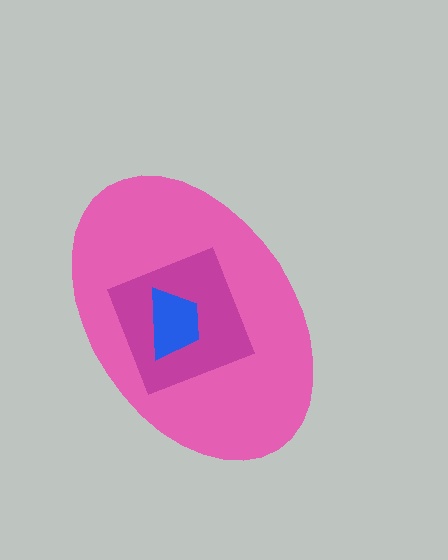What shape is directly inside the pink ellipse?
The magenta square.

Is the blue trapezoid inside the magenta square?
Yes.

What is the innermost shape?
The blue trapezoid.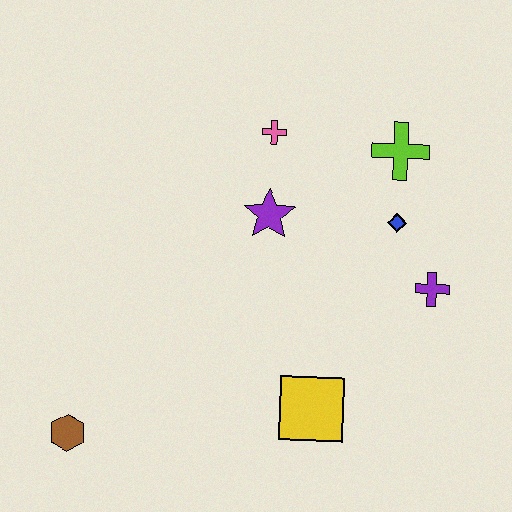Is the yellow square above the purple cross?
No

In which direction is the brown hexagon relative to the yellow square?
The brown hexagon is to the left of the yellow square.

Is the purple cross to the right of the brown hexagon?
Yes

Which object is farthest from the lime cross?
The brown hexagon is farthest from the lime cross.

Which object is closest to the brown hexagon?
The yellow square is closest to the brown hexagon.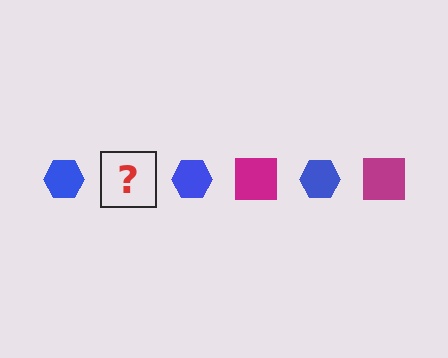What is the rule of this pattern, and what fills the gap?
The rule is that the pattern alternates between blue hexagon and magenta square. The gap should be filled with a magenta square.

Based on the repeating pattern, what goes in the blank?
The blank should be a magenta square.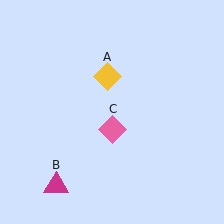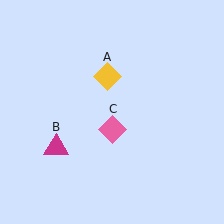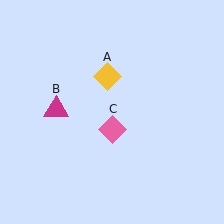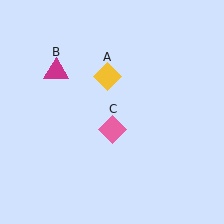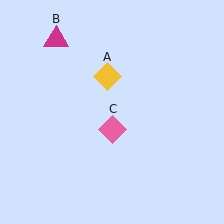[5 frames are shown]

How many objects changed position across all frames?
1 object changed position: magenta triangle (object B).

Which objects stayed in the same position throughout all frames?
Yellow diamond (object A) and pink diamond (object C) remained stationary.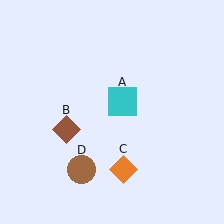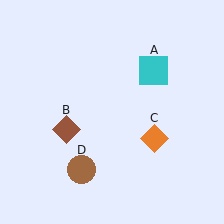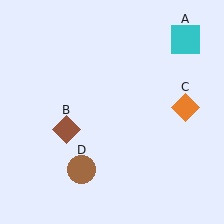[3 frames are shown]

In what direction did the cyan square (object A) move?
The cyan square (object A) moved up and to the right.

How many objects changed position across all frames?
2 objects changed position: cyan square (object A), orange diamond (object C).